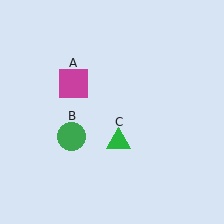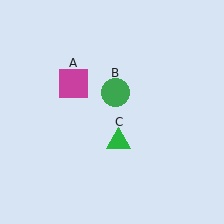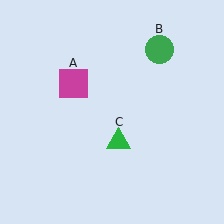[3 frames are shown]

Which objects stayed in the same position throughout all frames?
Magenta square (object A) and green triangle (object C) remained stationary.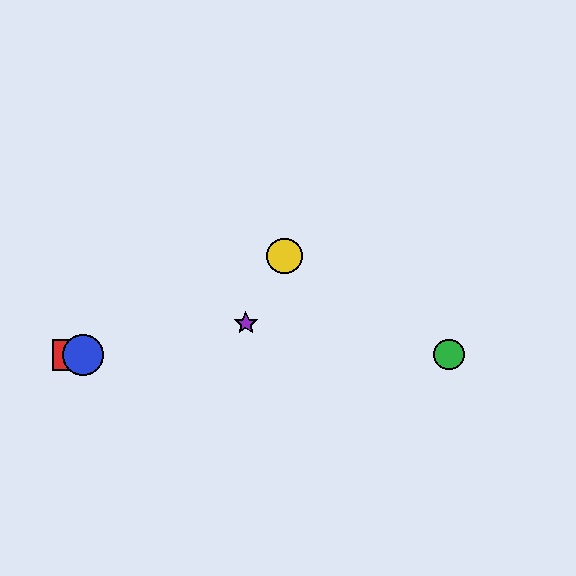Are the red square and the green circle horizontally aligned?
Yes, both are at y≈355.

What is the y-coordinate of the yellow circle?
The yellow circle is at y≈256.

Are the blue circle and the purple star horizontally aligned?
No, the blue circle is at y≈355 and the purple star is at y≈323.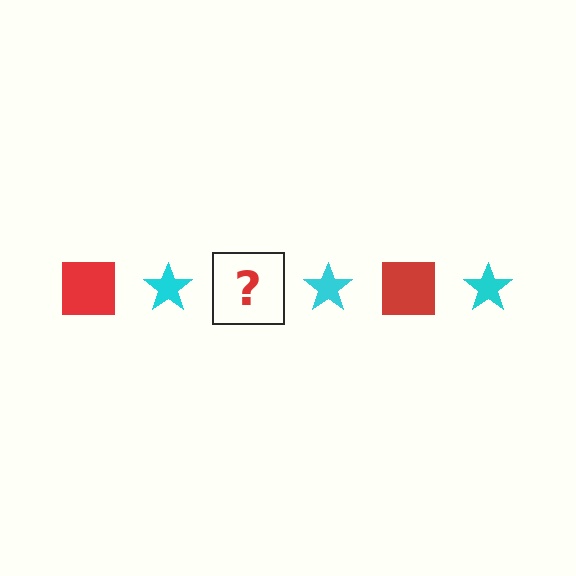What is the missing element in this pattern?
The missing element is a red square.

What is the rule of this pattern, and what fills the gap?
The rule is that the pattern alternates between red square and cyan star. The gap should be filled with a red square.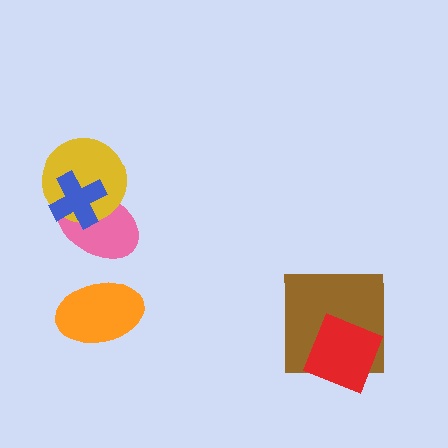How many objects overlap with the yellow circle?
2 objects overlap with the yellow circle.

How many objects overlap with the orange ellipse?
0 objects overlap with the orange ellipse.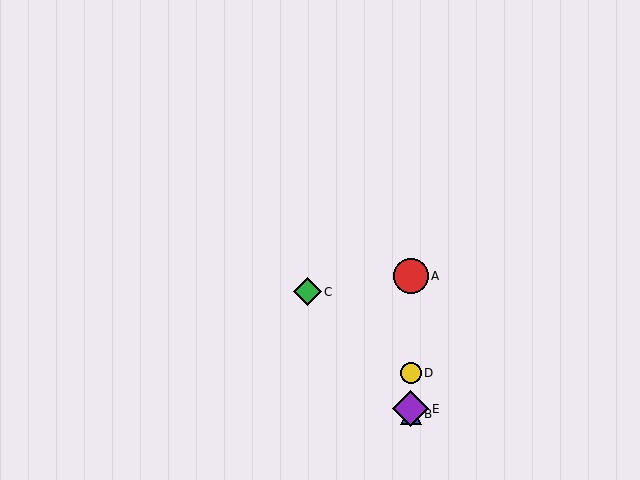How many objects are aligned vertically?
4 objects (A, B, D, E) are aligned vertically.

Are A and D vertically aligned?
Yes, both are at x≈411.